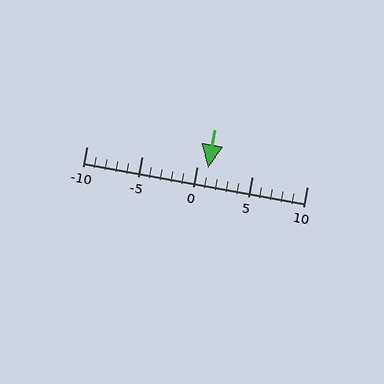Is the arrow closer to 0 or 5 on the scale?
The arrow is closer to 0.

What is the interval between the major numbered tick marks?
The major tick marks are spaced 5 units apart.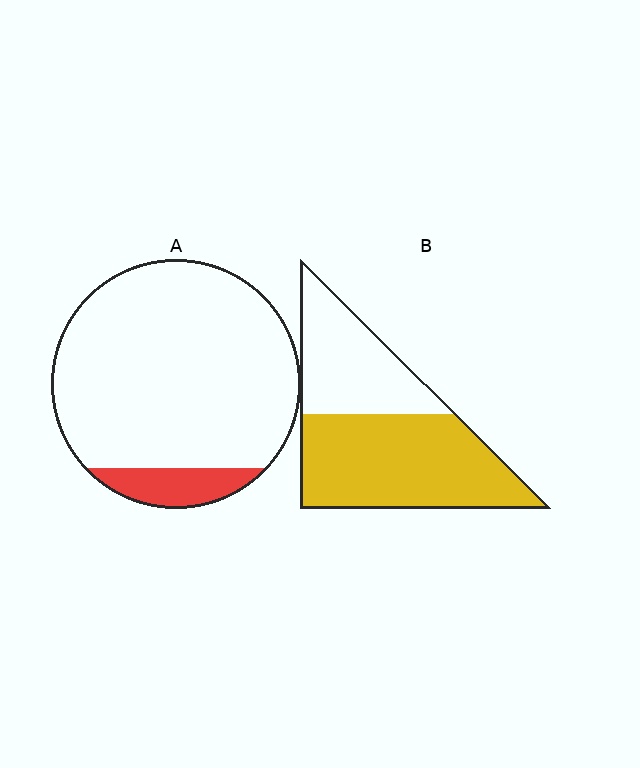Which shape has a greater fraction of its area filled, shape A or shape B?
Shape B.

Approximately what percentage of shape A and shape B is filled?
A is approximately 10% and B is approximately 60%.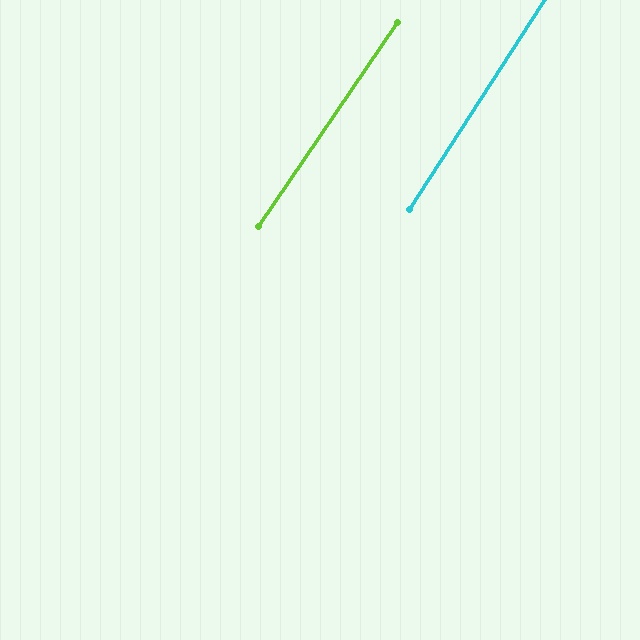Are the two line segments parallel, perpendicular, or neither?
Parallel — their directions differ by only 1.4°.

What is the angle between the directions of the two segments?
Approximately 1 degree.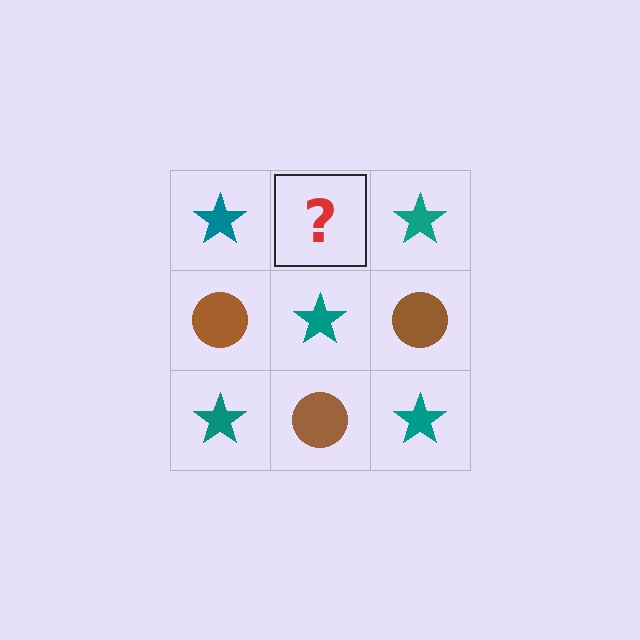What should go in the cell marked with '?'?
The missing cell should contain a brown circle.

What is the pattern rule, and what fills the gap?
The rule is that it alternates teal star and brown circle in a checkerboard pattern. The gap should be filled with a brown circle.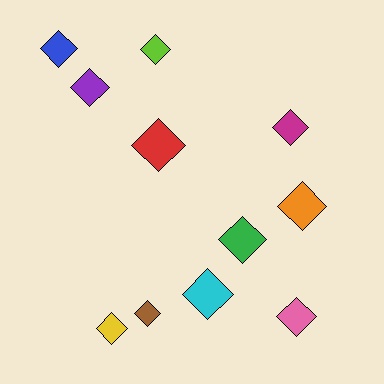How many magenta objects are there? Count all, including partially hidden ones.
There is 1 magenta object.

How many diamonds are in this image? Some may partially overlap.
There are 11 diamonds.